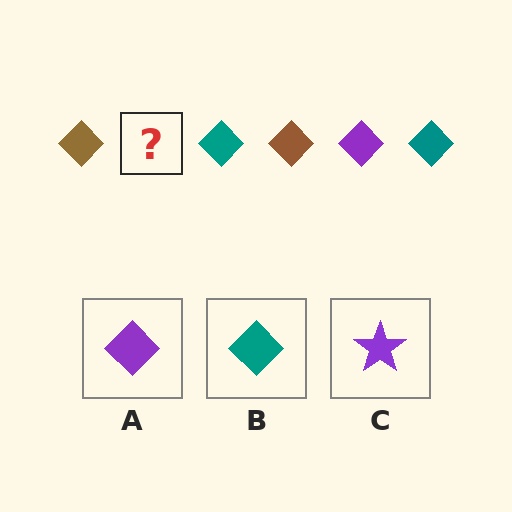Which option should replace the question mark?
Option A.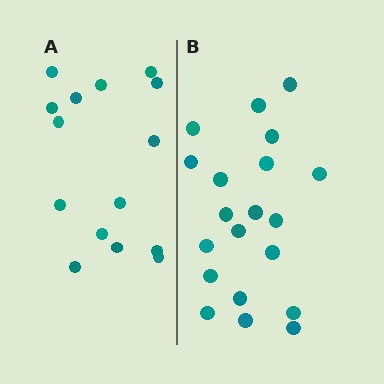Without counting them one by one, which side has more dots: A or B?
Region B (the right region) has more dots.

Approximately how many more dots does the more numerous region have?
Region B has about 5 more dots than region A.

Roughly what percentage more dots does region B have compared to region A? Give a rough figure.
About 35% more.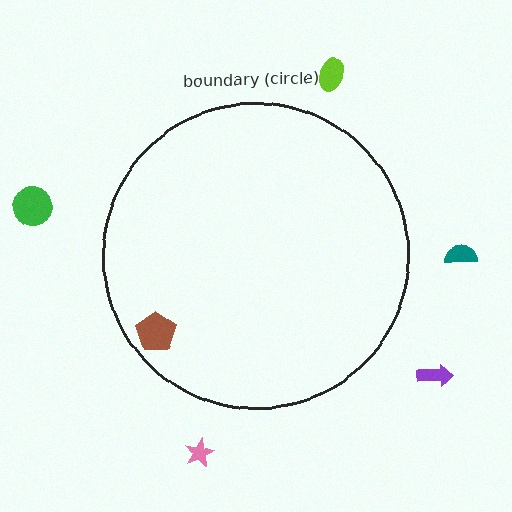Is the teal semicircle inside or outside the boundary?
Outside.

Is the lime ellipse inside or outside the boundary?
Outside.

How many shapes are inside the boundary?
1 inside, 5 outside.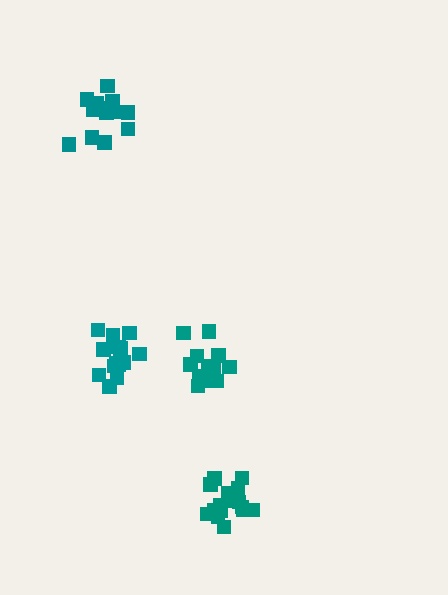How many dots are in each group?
Group 1: 13 dots, Group 2: 13 dots, Group 3: 17 dots, Group 4: 16 dots (59 total).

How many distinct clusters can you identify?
There are 4 distinct clusters.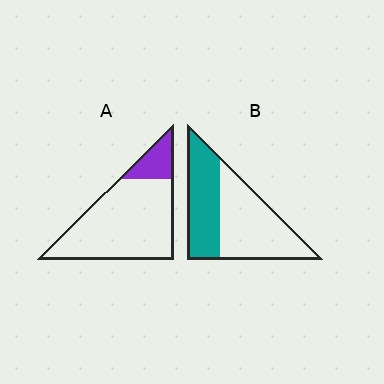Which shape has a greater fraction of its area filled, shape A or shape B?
Shape B.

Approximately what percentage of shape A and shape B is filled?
A is approximately 15% and B is approximately 45%.